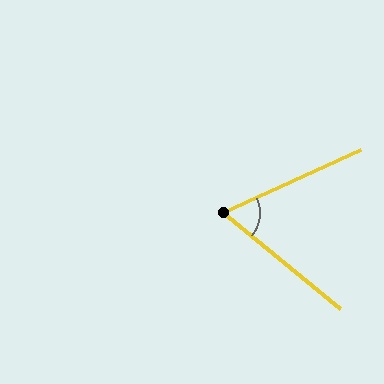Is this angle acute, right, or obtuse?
It is acute.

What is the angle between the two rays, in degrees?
Approximately 64 degrees.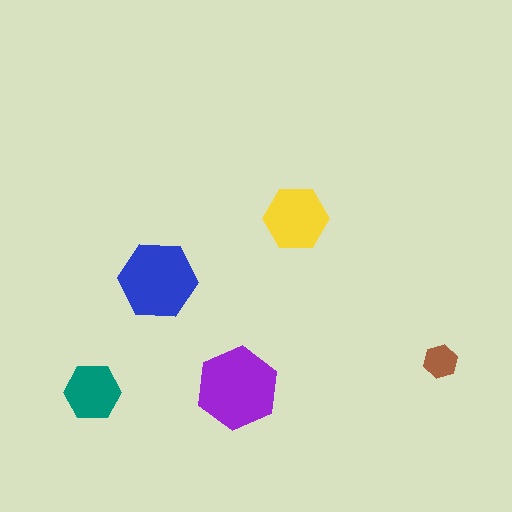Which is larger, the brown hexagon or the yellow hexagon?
The yellow one.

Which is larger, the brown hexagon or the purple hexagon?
The purple one.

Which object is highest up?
The yellow hexagon is topmost.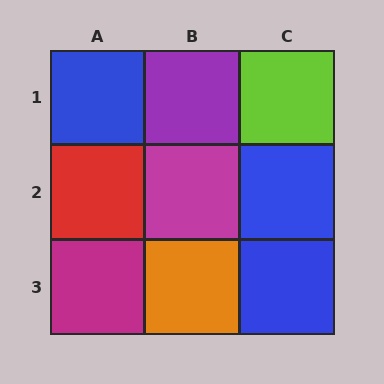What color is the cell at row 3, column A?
Magenta.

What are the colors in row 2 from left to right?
Red, magenta, blue.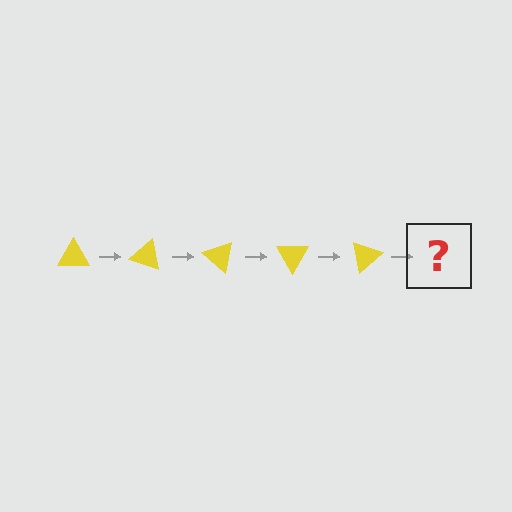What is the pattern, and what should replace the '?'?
The pattern is that the triangle rotates 20 degrees each step. The '?' should be a yellow triangle rotated 100 degrees.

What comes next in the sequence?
The next element should be a yellow triangle rotated 100 degrees.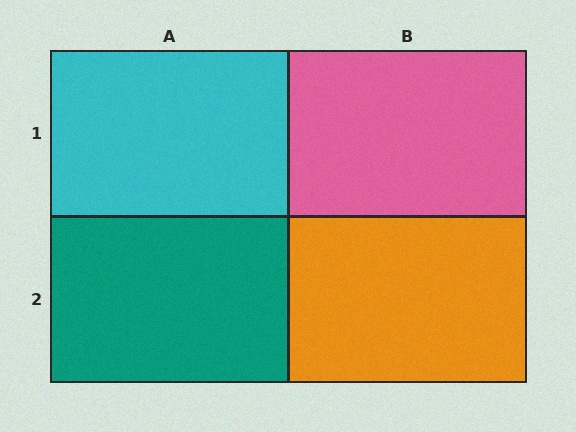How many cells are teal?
1 cell is teal.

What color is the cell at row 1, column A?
Cyan.